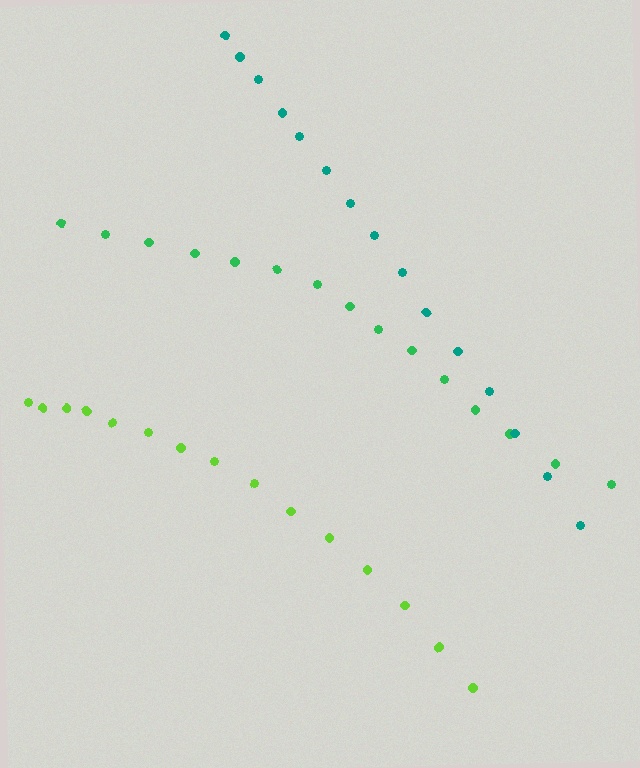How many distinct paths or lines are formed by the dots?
There are 3 distinct paths.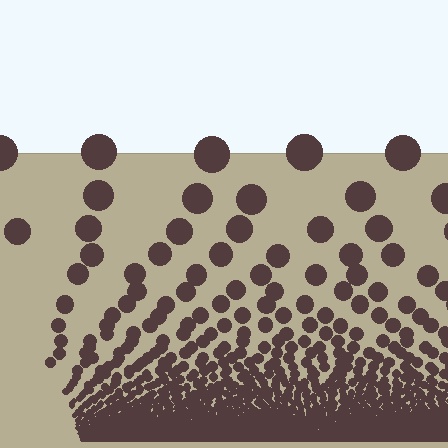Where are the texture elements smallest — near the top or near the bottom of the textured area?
Near the bottom.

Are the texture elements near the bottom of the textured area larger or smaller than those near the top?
Smaller. The gradient is inverted — elements near the bottom are smaller and denser.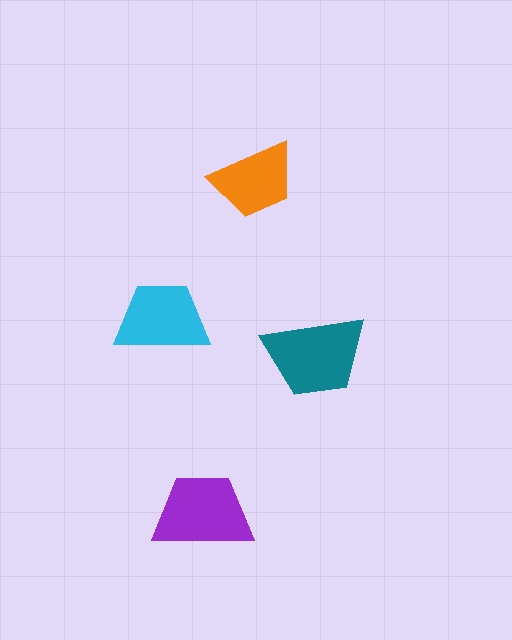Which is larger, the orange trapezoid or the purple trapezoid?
The purple one.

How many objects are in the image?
There are 4 objects in the image.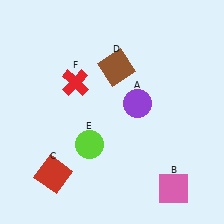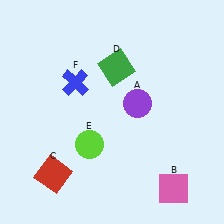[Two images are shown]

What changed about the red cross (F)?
In Image 1, F is red. In Image 2, it changed to blue.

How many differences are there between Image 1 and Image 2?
There are 2 differences between the two images.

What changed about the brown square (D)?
In Image 1, D is brown. In Image 2, it changed to green.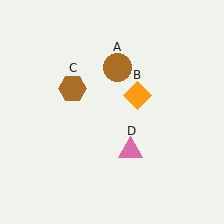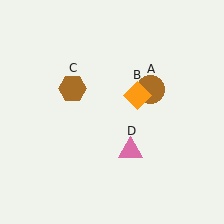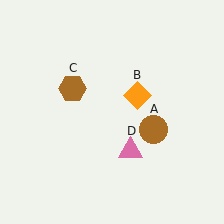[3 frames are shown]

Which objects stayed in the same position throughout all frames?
Orange diamond (object B) and brown hexagon (object C) and pink triangle (object D) remained stationary.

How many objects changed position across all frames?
1 object changed position: brown circle (object A).